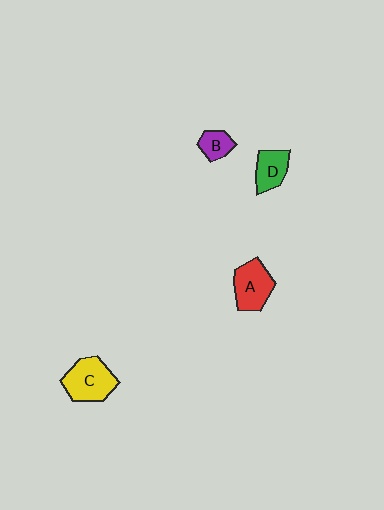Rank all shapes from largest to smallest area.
From largest to smallest: C (yellow), A (red), D (green), B (purple).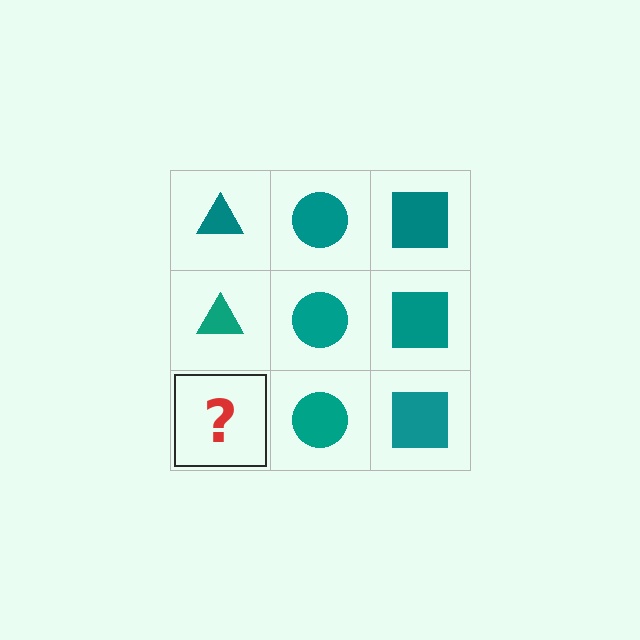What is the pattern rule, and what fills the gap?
The rule is that each column has a consistent shape. The gap should be filled with a teal triangle.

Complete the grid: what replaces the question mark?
The question mark should be replaced with a teal triangle.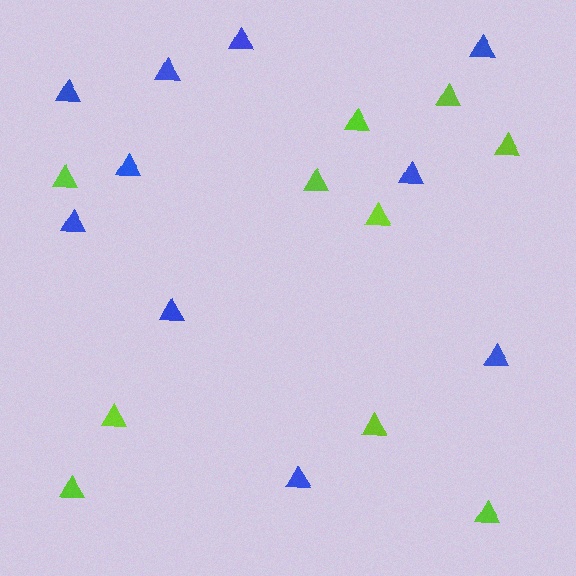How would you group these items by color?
There are 2 groups: one group of lime triangles (10) and one group of blue triangles (10).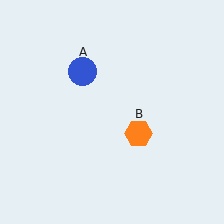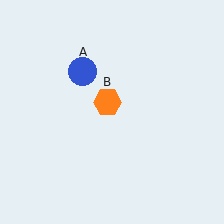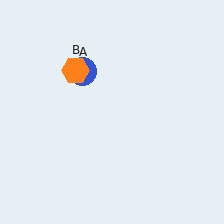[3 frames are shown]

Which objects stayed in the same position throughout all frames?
Blue circle (object A) remained stationary.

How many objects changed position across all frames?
1 object changed position: orange hexagon (object B).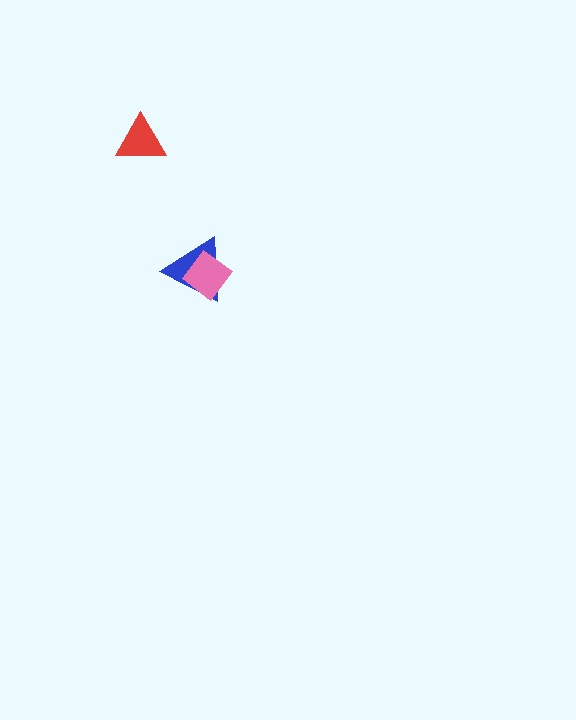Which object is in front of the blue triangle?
The pink diamond is in front of the blue triangle.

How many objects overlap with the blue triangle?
1 object overlaps with the blue triangle.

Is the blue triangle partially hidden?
Yes, it is partially covered by another shape.